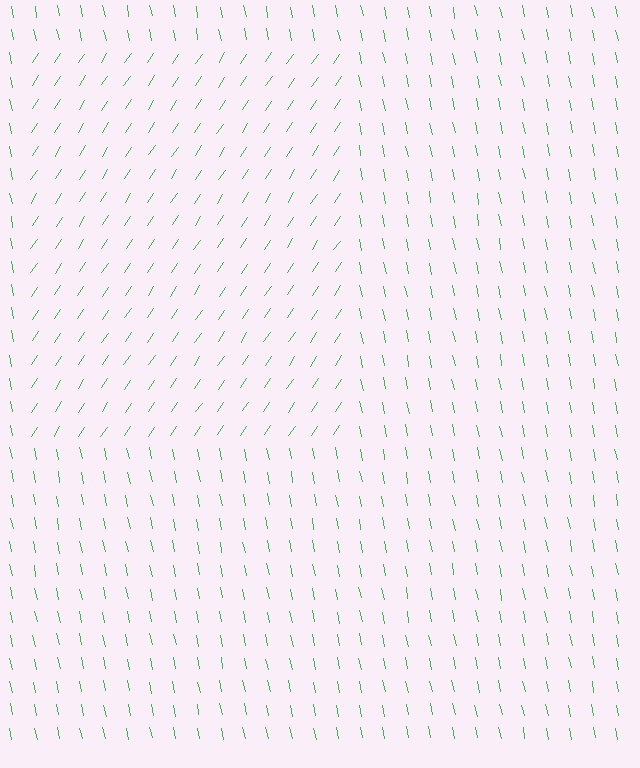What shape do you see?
I see a rectangle.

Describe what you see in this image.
The image is filled with small green line segments. A rectangle region in the image has lines oriented differently from the surrounding lines, creating a visible texture boundary.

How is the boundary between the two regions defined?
The boundary is defined purely by a change in line orientation (approximately 45 degrees difference). All lines are the same color and thickness.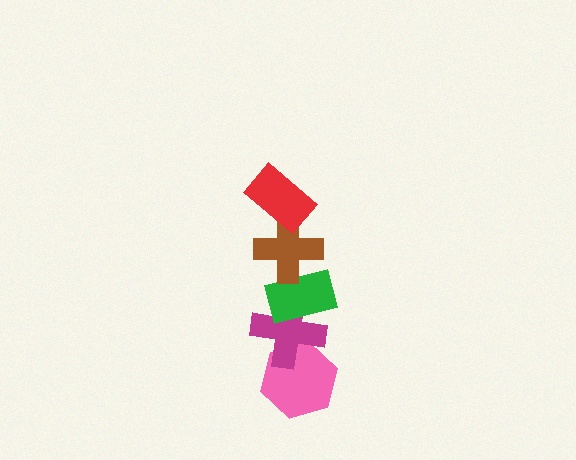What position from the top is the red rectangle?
The red rectangle is 1st from the top.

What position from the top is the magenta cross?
The magenta cross is 4th from the top.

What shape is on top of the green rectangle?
The brown cross is on top of the green rectangle.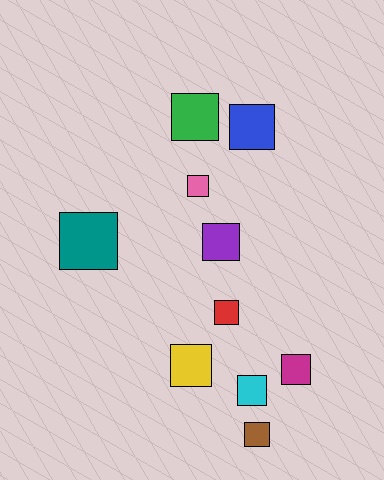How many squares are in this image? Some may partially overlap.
There are 10 squares.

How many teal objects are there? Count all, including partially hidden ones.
There is 1 teal object.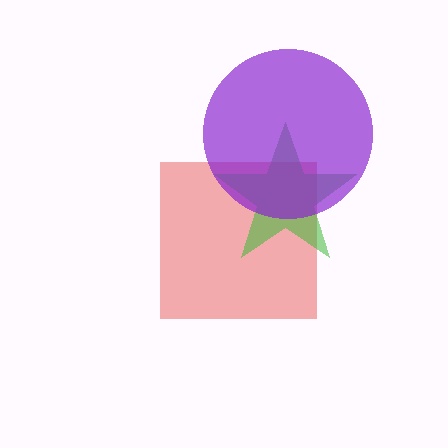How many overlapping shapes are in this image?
There are 3 overlapping shapes in the image.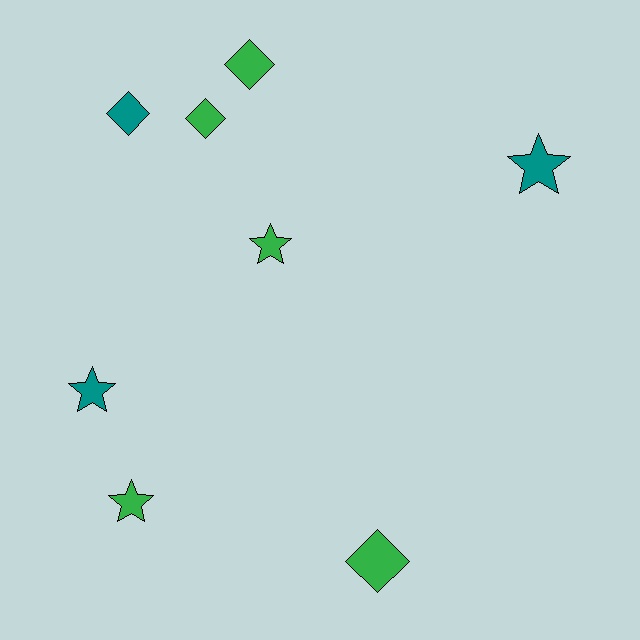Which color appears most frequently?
Green, with 5 objects.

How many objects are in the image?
There are 8 objects.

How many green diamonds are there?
There are 3 green diamonds.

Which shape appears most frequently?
Star, with 4 objects.